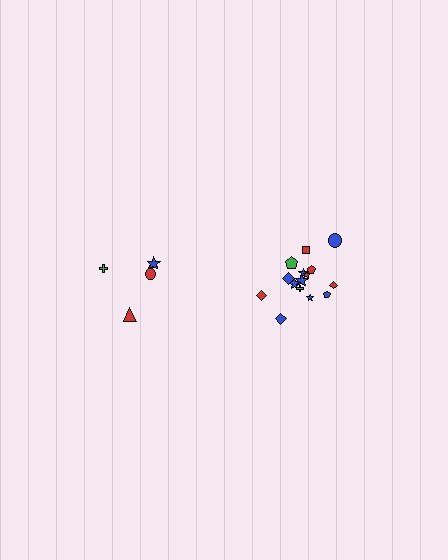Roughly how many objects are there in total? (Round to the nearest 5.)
Roughly 20 objects in total.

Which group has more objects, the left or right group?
The right group.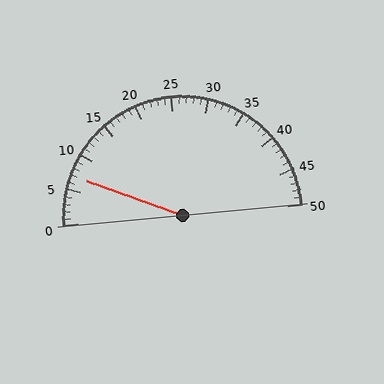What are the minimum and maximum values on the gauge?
The gauge ranges from 0 to 50.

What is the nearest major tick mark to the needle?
The nearest major tick mark is 5.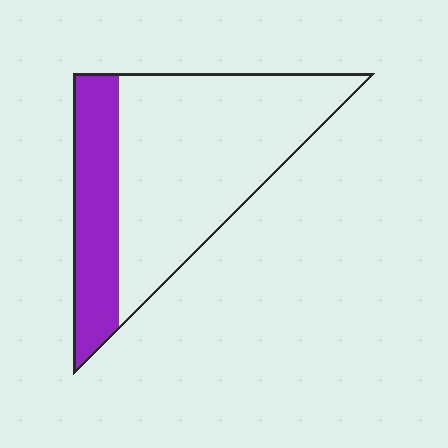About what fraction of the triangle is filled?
About one quarter (1/4).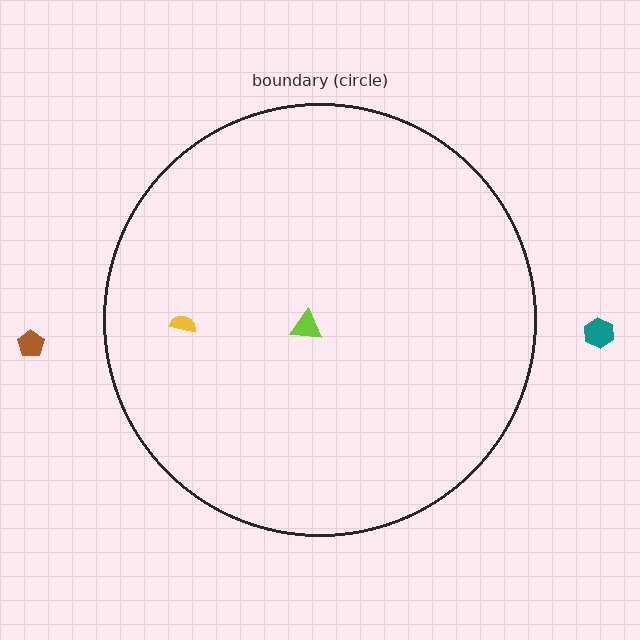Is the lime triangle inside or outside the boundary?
Inside.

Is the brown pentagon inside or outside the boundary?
Outside.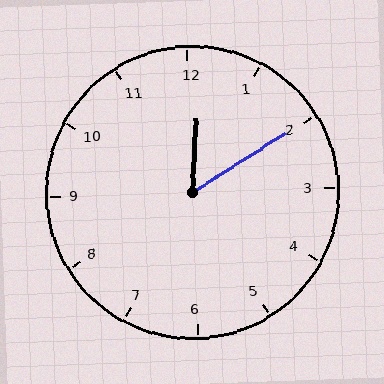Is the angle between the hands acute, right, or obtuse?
It is acute.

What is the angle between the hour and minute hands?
Approximately 55 degrees.